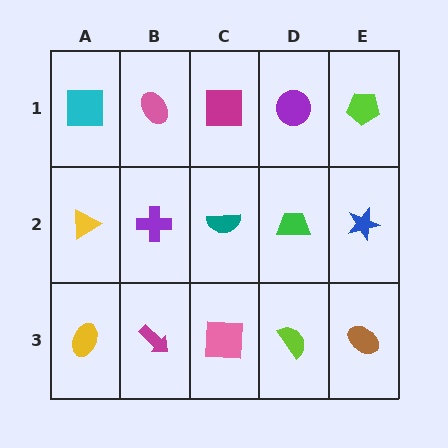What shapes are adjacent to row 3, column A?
A yellow triangle (row 2, column A), a magenta arrow (row 3, column B).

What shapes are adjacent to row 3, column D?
A green trapezoid (row 2, column D), a pink square (row 3, column C), a brown ellipse (row 3, column E).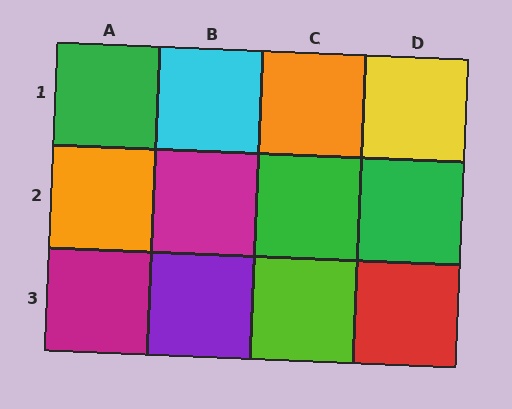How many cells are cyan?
1 cell is cyan.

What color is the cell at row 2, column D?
Green.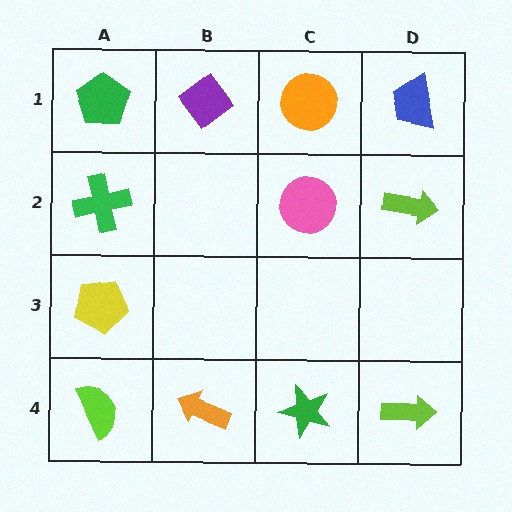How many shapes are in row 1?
4 shapes.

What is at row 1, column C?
An orange circle.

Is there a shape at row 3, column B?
No, that cell is empty.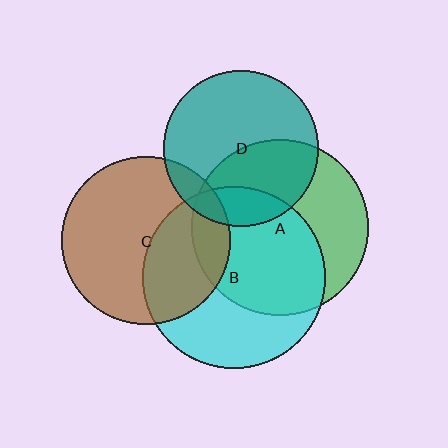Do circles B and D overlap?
Yes.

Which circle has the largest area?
Circle B (cyan).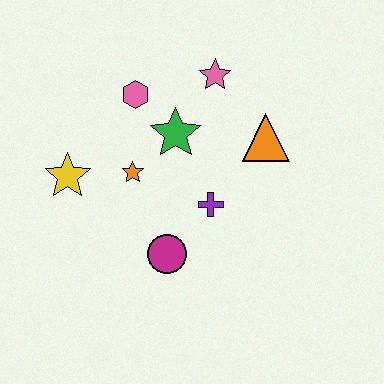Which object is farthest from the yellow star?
The orange triangle is farthest from the yellow star.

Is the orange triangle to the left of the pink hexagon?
No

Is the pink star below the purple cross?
No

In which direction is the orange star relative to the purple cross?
The orange star is to the left of the purple cross.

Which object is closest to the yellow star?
The orange star is closest to the yellow star.